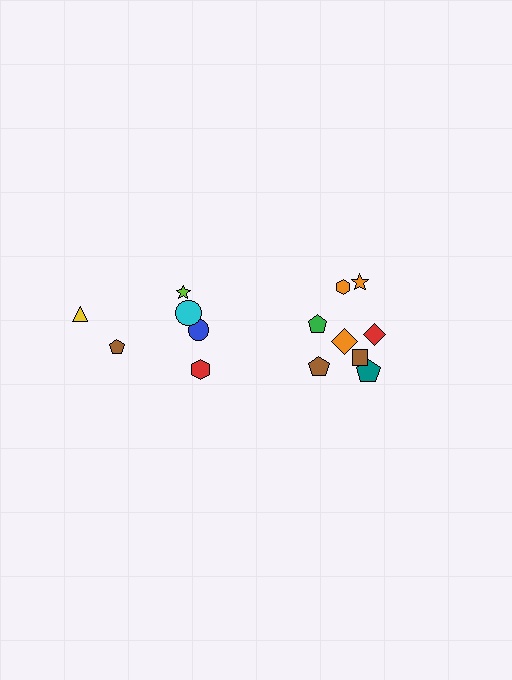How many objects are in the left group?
There are 6 objects.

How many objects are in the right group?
There are 8 objects.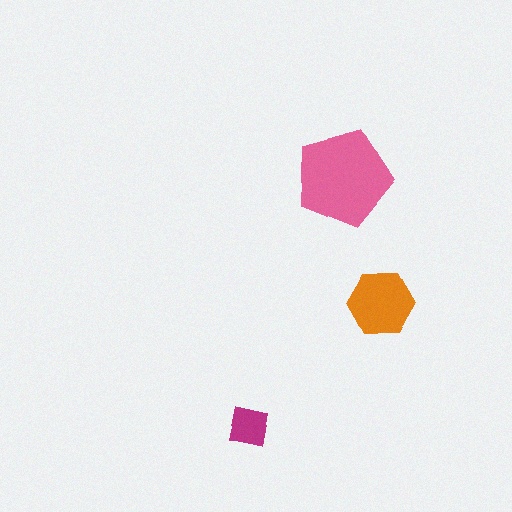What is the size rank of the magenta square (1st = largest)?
3rd.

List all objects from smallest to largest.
The magenta square, the orange hexagon, the pink pentagon.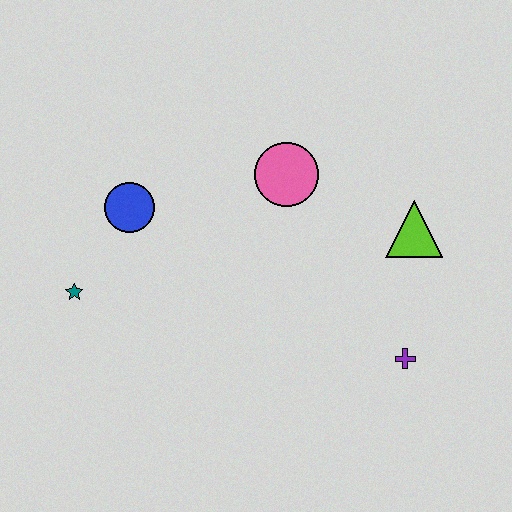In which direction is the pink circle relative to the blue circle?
The pink circle is to the right of the blue circle.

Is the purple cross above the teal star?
No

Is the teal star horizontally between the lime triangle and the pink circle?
No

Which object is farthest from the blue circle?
The purple cross is farthest from the blue circle.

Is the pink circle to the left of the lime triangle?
Yes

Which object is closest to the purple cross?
The lime triangle is closest to the purple cross.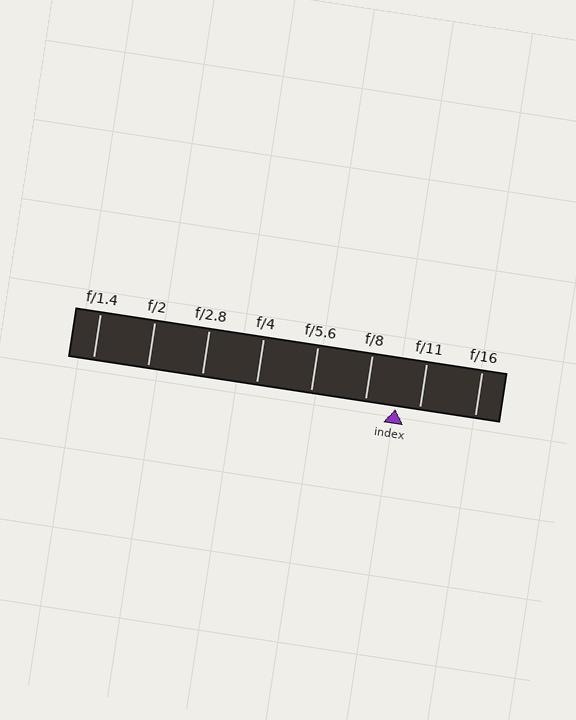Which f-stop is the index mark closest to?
The index mark is closest to f/11.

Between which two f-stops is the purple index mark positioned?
The index mark is between f/8 and f/11.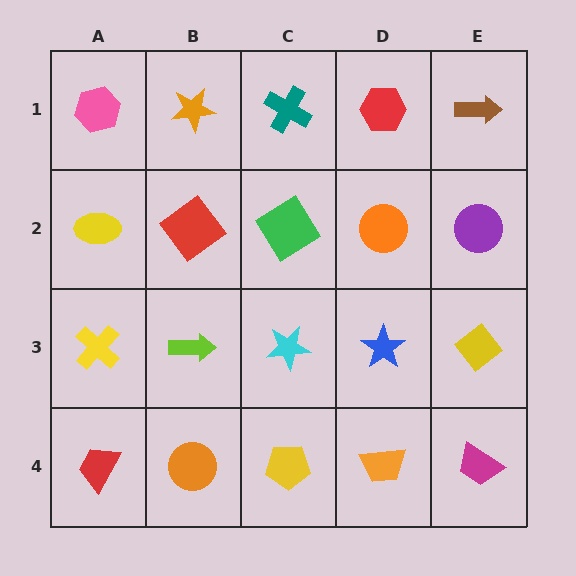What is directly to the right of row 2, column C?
An orange circle.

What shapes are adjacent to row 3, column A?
A yellow ellipse (row 2, column A), a red trapezoid (row 4, column A), a lime arrow (row 3, column B).